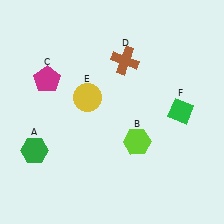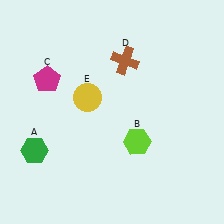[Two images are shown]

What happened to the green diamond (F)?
The green diamond (F) was removed in Image 2. It was in the top-right area of Image 1.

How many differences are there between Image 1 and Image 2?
There is 1 difference between the two images.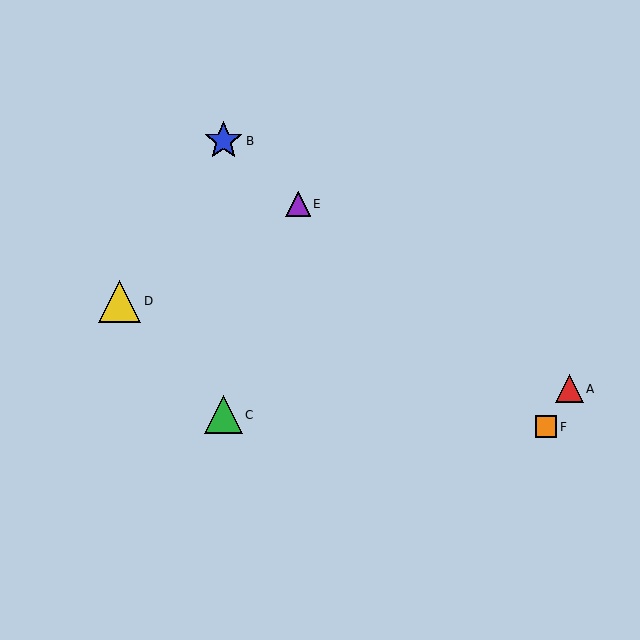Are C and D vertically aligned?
No, C is at x≈223 and D is at x≈120.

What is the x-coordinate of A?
Object A is at x≈569.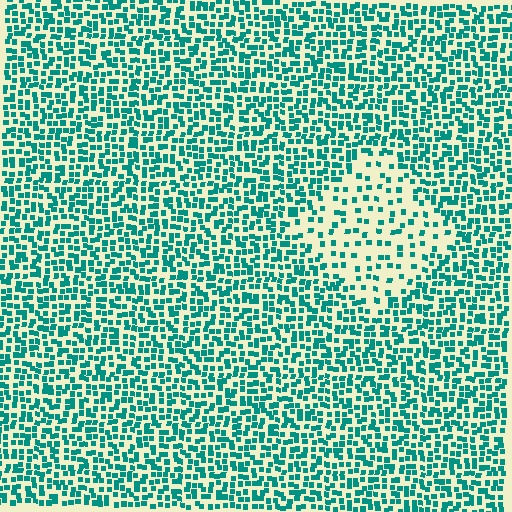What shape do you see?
I see a diamond.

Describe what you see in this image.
The image contains small teal elements arranged at two different densities. A diamond-shaped region is visible where the elements are less densely packed than the surrounding area.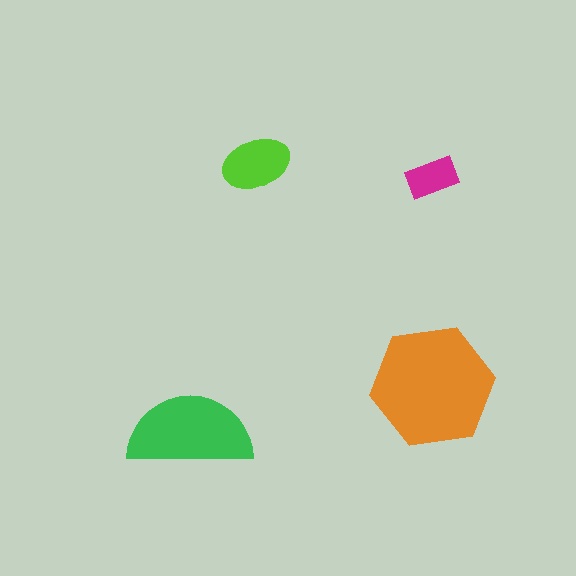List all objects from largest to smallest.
The orange hexagon, the green semicircle, the lime ellipse, the magenta rectangle.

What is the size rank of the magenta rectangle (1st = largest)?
4th.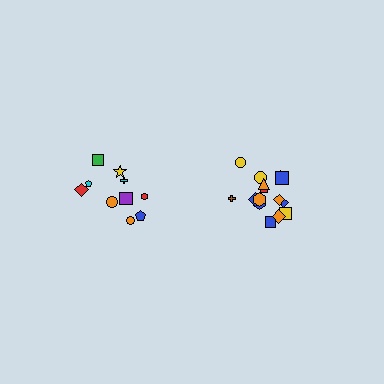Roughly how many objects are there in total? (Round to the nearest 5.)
Roughly 25 objects in total.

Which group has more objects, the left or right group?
The right group.